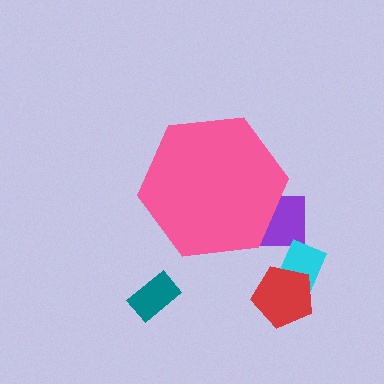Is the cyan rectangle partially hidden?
No, the cyan rectangle is fully visible.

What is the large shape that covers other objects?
A pink hexagon.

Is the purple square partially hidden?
Yes, the purple square is partially hidden behind the pink hexagon.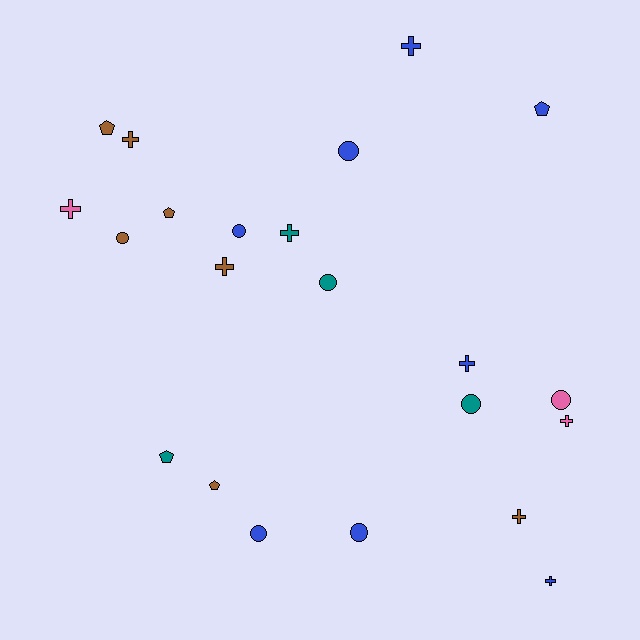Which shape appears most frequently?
Cross, with 9 objects.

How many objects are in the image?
There are 22 objects.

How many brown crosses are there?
There are 3 brown crosses.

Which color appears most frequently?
Blue, with 8 objects.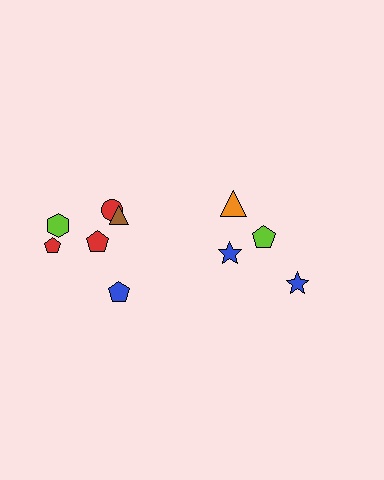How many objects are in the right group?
There are 4 objects.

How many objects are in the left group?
There are 6 objects.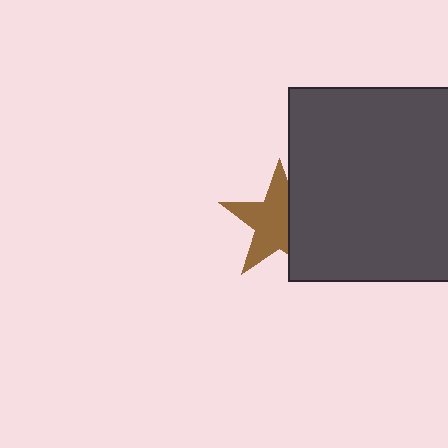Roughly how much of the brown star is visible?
About half of it is visible (roughly 63%).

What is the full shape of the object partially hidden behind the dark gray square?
The partially hidden object is a brown star.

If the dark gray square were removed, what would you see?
You would see the complete brown star.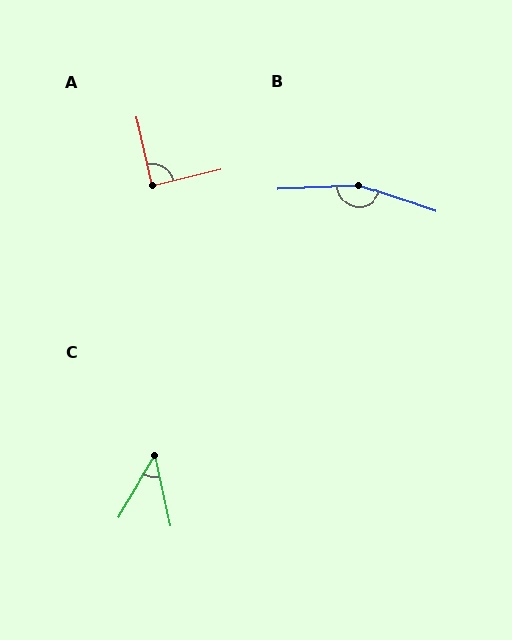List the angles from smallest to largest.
C (43°), A (89°), B (159°).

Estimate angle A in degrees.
Approximately 89 degrees.